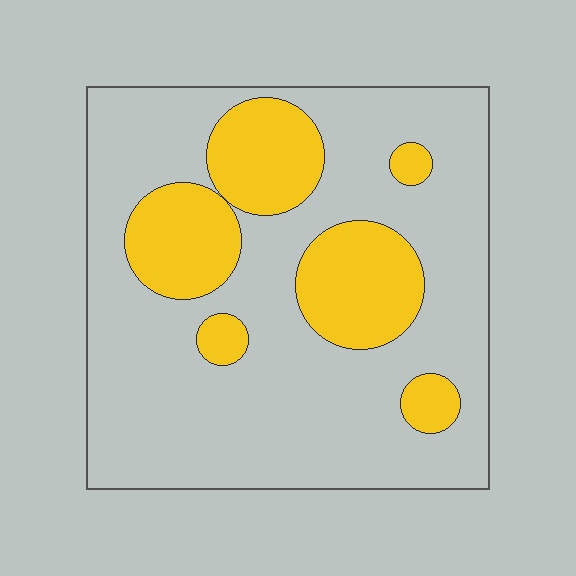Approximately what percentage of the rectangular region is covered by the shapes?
Approximately 25%.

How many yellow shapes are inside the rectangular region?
6.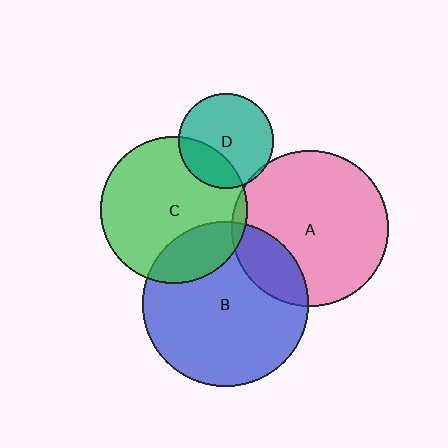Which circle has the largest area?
Circle B (blue).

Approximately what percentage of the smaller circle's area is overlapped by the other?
Approximately 30%.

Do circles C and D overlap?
Yes.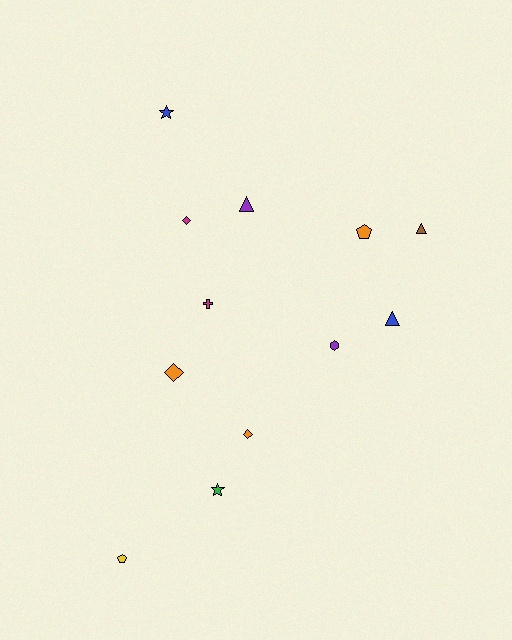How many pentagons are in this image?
There are 2 pentagons.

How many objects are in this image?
There are 12 objects.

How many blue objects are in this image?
There are 2 blue objects.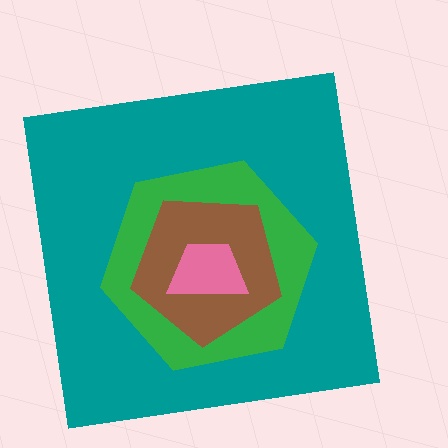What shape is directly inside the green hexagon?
The brown pentagon.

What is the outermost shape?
The teal square.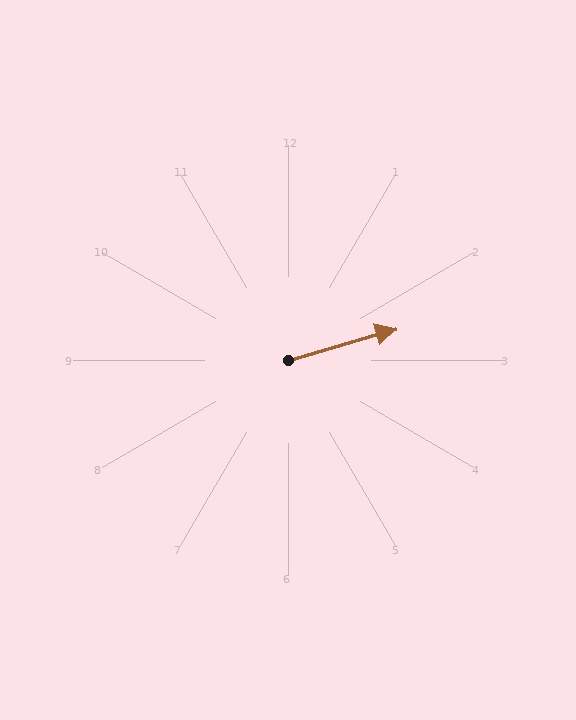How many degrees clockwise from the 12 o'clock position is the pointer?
Approximately 74 degrees.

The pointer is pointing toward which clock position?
Roughly 2 o'clock.